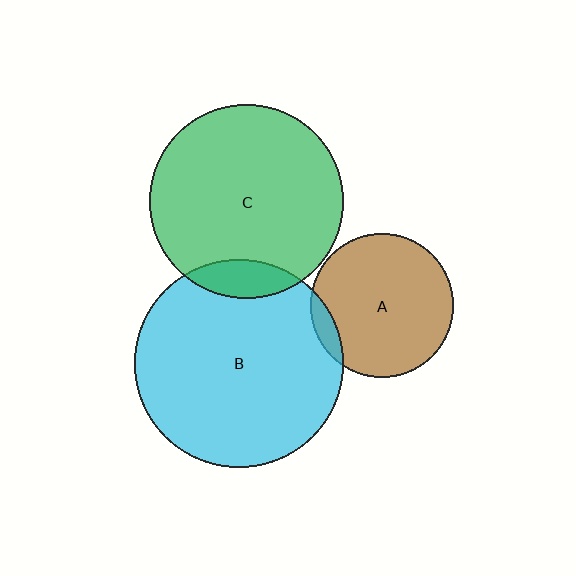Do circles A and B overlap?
Yes.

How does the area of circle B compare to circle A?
Approximately 2.1 times.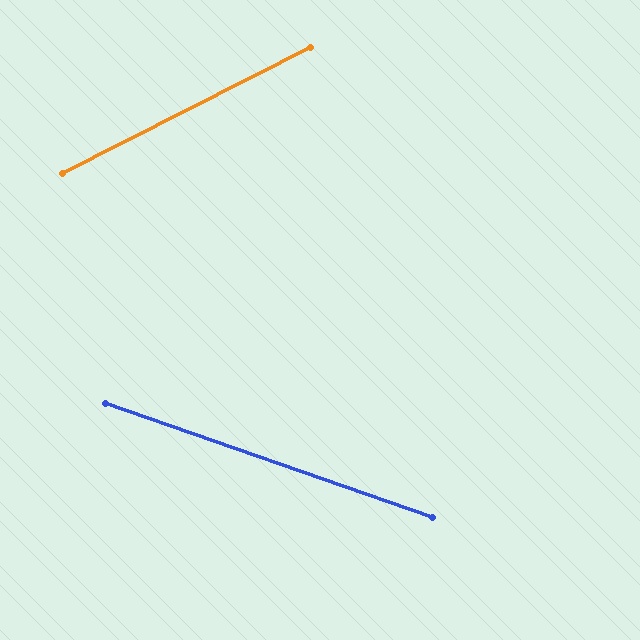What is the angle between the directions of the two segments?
Approximately 46 degrees.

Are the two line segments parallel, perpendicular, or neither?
Neither parallel nor perpendicular — they differ by about 46°.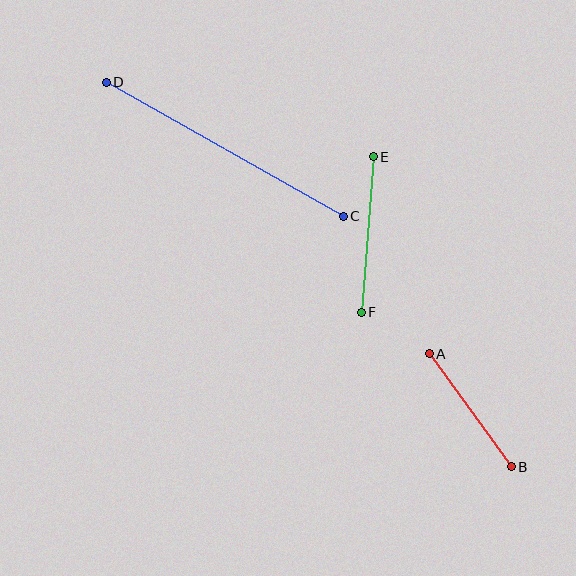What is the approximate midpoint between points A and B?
The midpoint is at approximately (470, 410) pixels.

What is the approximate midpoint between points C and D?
The midpoint is at approximately (225, 149) pixels.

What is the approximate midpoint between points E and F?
The midpoint is at approximately (367, 235) pixels.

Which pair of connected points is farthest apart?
Points C and D are farthest apart.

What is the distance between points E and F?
The distance is approximately 156 pixels.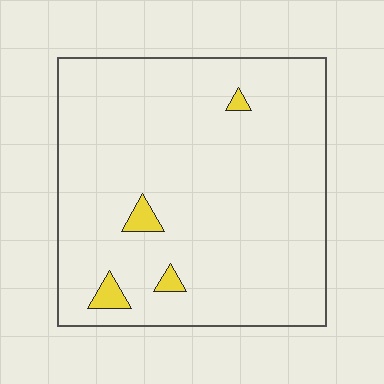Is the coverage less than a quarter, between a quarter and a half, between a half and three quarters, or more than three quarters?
Less than a quarter.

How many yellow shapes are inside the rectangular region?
4.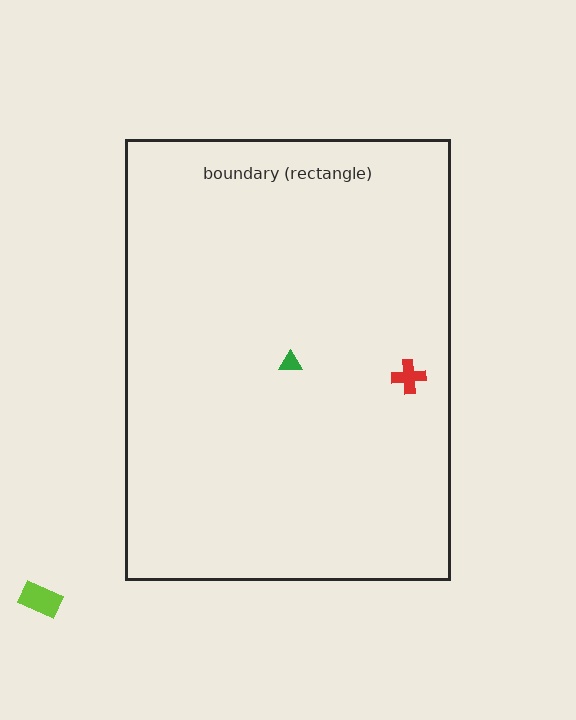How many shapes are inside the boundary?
2 inside, 1 outside.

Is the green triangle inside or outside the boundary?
Inside.